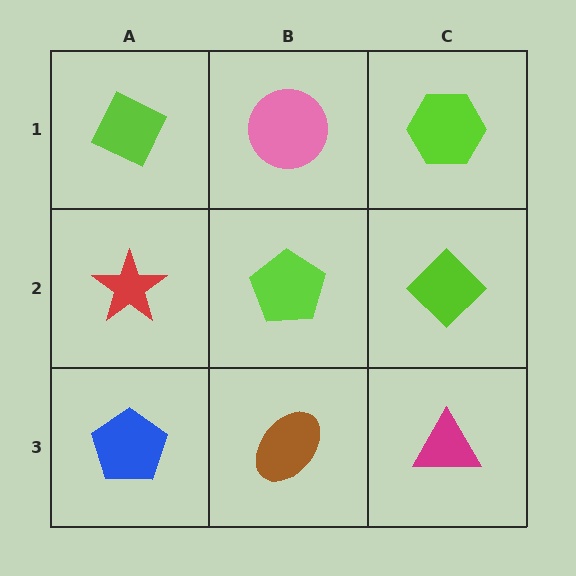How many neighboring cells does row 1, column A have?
2.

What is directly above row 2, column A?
A lime diamond.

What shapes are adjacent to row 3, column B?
A lime pentagon (row 2, column B), a blue pentagon (row 3, column A), a magenta triangle (row 3, column C).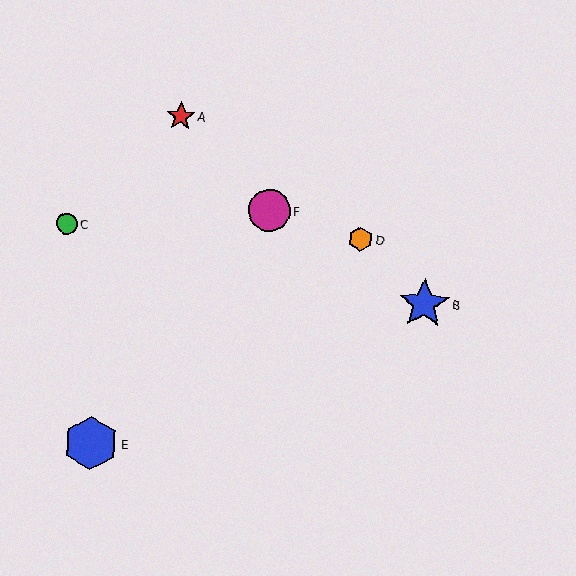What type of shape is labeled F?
Shape F is a magenta circle.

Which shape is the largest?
The blue hexagon (labeled E) is the largest.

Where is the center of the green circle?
The center of the green circle is at (67, 223).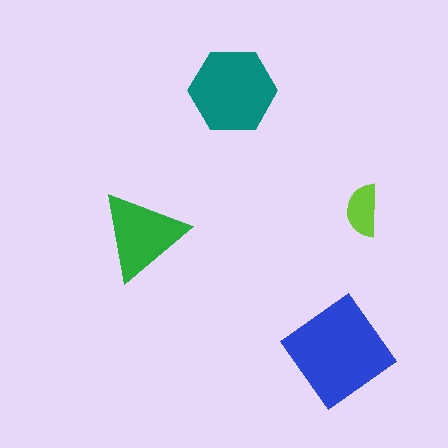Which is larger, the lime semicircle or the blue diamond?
The blue diamond.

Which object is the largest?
The blue diamond.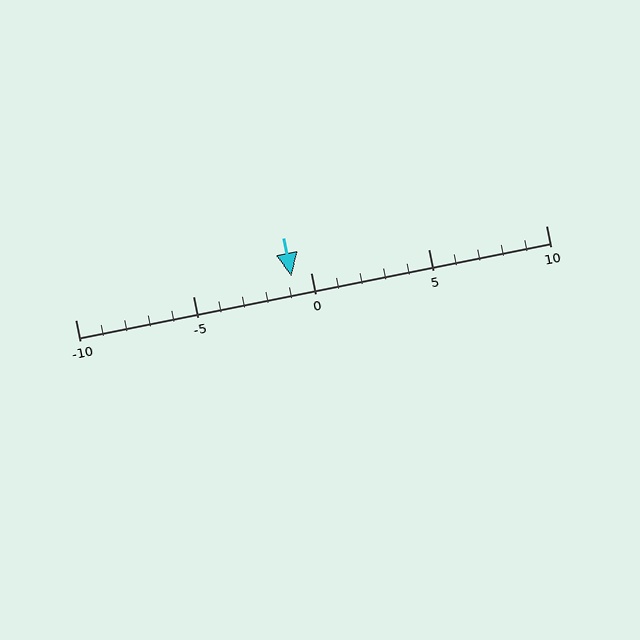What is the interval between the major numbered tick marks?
The major tick marks are spaced 5 units apart.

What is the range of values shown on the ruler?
The ruler shows values from -10 to 10.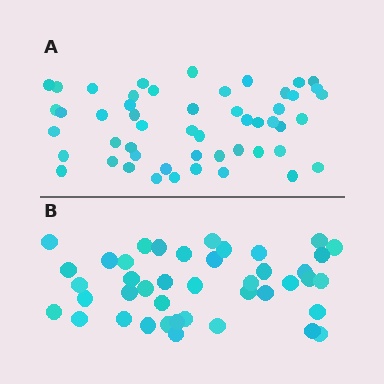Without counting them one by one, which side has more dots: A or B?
Region A (the top region) has more dots.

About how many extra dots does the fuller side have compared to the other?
Region A has roughly 8 or so more dots than region B.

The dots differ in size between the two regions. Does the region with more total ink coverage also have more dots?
No. Region B has more total ink coverage because its dots are larger, but region A actually contains more individual dots. Total area can be misleading — the number of items is what matters here.